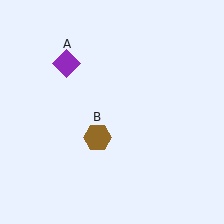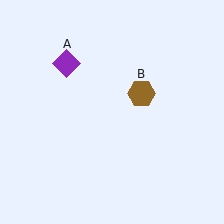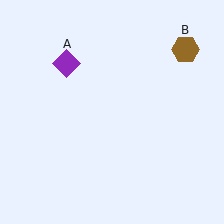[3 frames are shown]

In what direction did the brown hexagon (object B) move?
The brown hexagon (object B) moved up and to the right.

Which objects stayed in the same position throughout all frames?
Purple diamond (object A) remained stationary.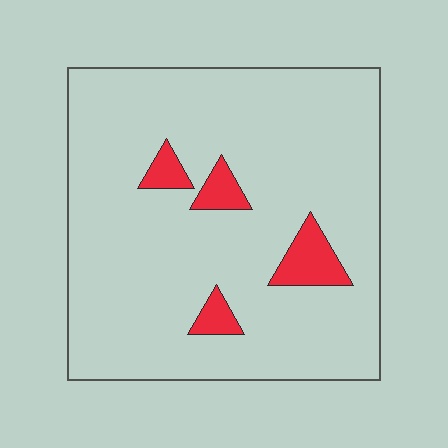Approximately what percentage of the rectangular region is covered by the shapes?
Approximately 10%.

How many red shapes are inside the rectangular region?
4.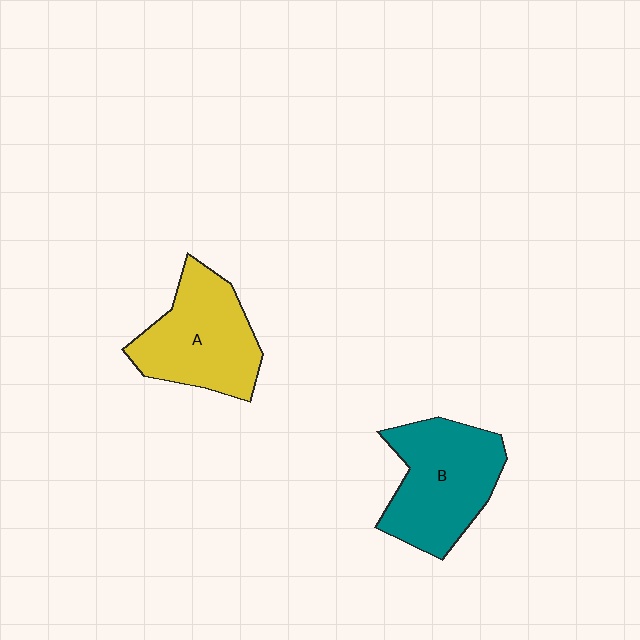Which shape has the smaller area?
Shape A (yellow).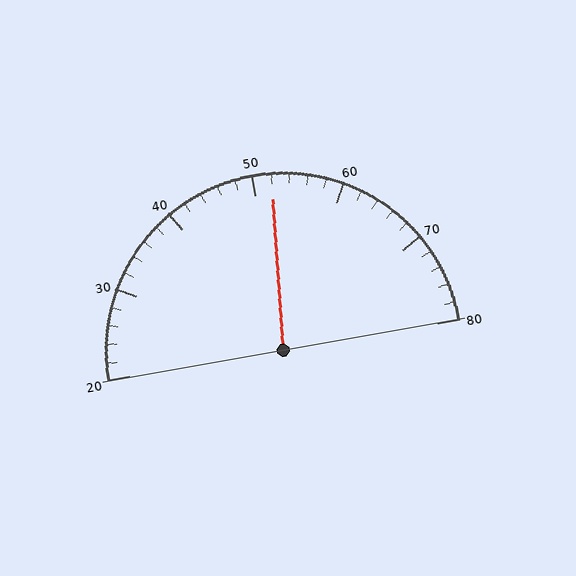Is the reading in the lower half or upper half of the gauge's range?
The reading is in the upper half of the range (20 to 80).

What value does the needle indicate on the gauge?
The needle indicates approximately 52.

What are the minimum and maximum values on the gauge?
The gauge ranges from 20 to 80.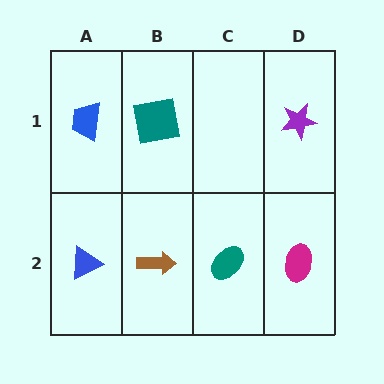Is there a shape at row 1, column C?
No, that cell is empty.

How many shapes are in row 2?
4 shapes.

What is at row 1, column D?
A purple star.